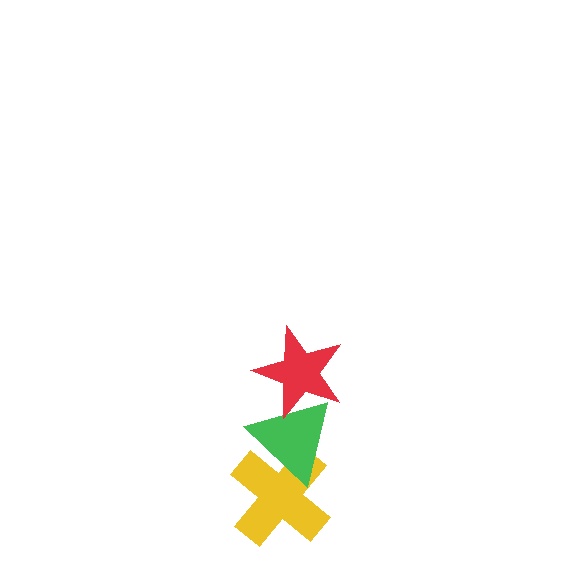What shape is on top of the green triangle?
The red star is on top of the green triangle.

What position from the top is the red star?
The red star is 1st from the top.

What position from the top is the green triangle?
The green triangle is 2nd from the top.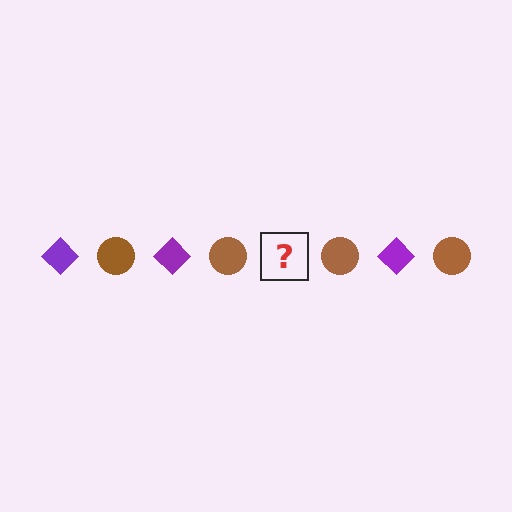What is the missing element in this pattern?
The missing element is a purple diamond.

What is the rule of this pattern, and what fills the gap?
The rule is that the pattern alternates between purple diamond and brown circle. The gap should be filled with a purple diamond.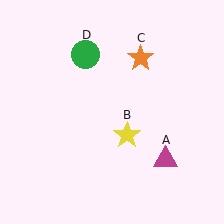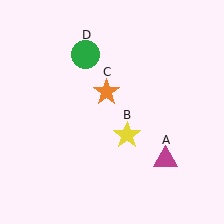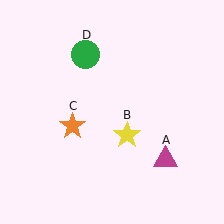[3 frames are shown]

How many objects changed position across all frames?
1 object changed position: orange star (object C).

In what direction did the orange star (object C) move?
The orange star (object C) moved down and to the left.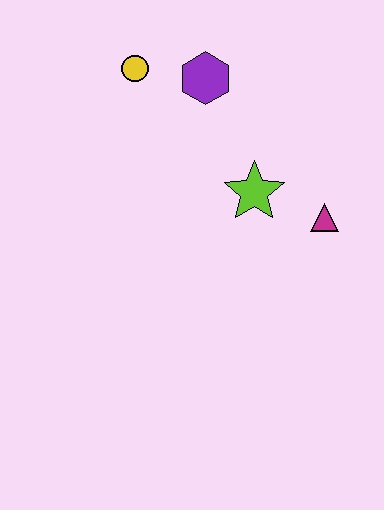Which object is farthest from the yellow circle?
The magenta triangle is farthest from the yellow circle.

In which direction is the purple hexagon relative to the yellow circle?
The purple hexagon is to the right of the yellow circle.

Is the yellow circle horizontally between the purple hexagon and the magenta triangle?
No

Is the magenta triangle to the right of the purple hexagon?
Yes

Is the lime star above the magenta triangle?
Yes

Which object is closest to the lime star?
The magenta triangle is closest to the lime star.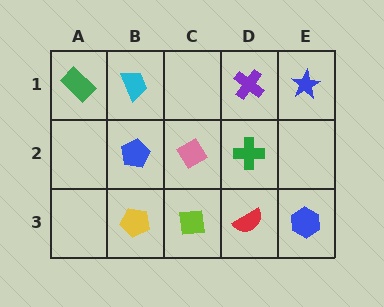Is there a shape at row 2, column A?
No, that cell is empty.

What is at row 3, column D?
A red semicircle.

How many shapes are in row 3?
4 shapes.